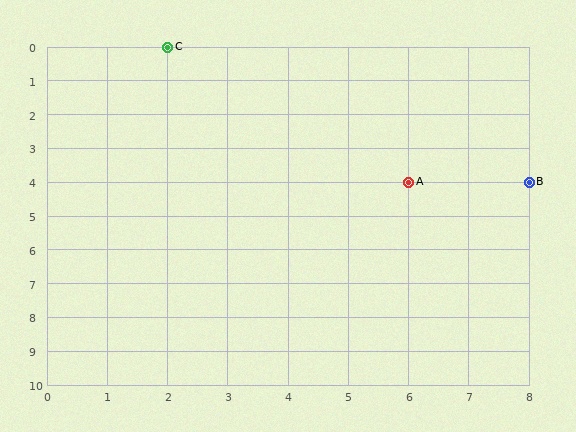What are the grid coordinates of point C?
Point C is at grid coordinates (2, 0).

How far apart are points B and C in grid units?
Points B and C are 6 columns and 4 rows apart (about 7.2 grid units diagonally).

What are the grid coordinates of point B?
Point B is at grid coordinates (8, 4).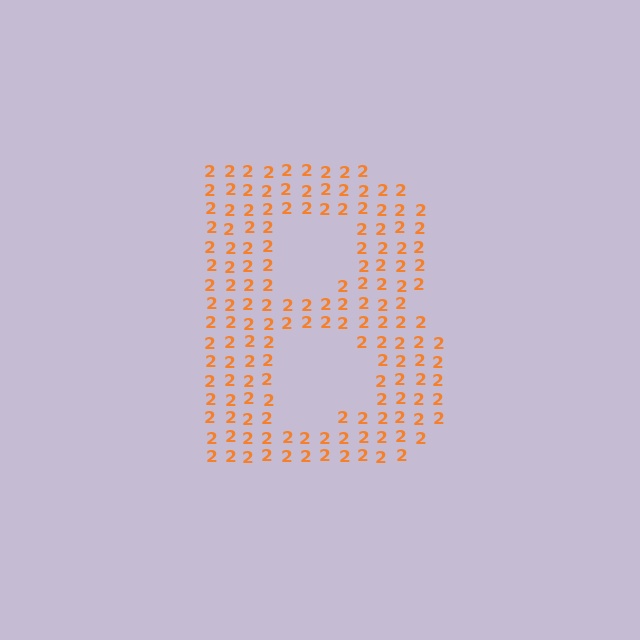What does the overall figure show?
The overall figure shows the letter B.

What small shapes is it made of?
It is made of small digit 2's.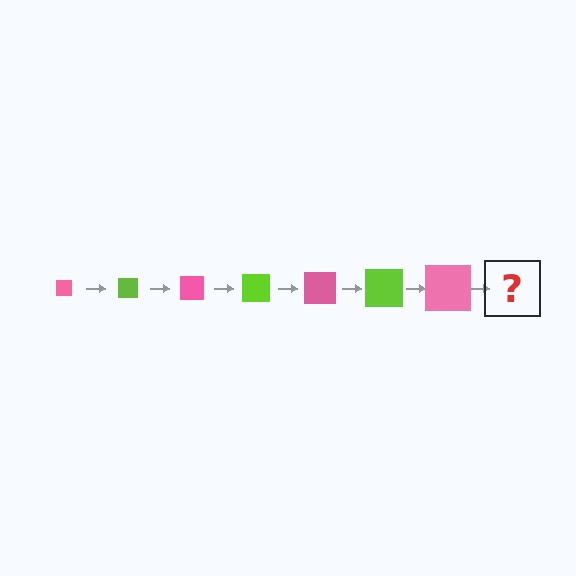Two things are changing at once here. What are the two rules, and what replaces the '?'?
The two rules are that the square grows larger each step and the color cycles through pink and lime. The '?' should be a lime square, larger than the previous one.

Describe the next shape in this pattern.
It should be a lime square, larger than the previous one.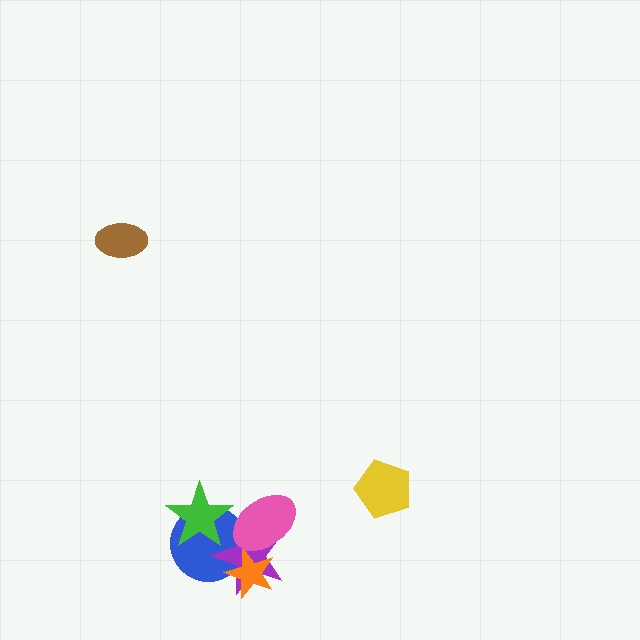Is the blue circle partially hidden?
Yes, it is partially covered by another shape.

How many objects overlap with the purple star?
4 objects overlap with the purple star.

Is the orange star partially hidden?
Yes, it is partially covered by another shape.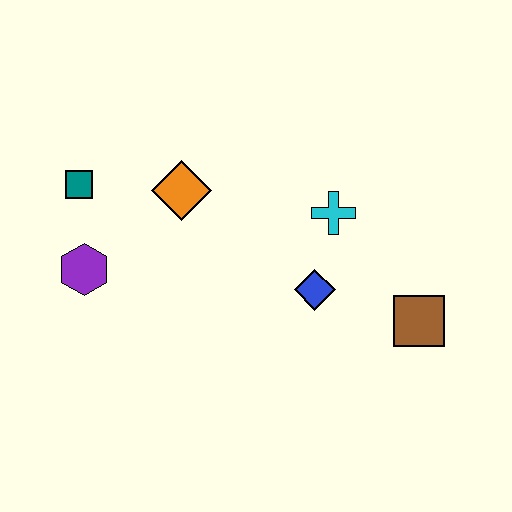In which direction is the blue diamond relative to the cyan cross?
The blue diamond is below the cyan cross.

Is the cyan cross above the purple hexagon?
Yes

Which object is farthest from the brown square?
The teal square is farthest from the brown square.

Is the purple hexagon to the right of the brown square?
No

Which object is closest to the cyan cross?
The blue diamond is closest to the cyan cross.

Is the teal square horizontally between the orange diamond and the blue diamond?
No